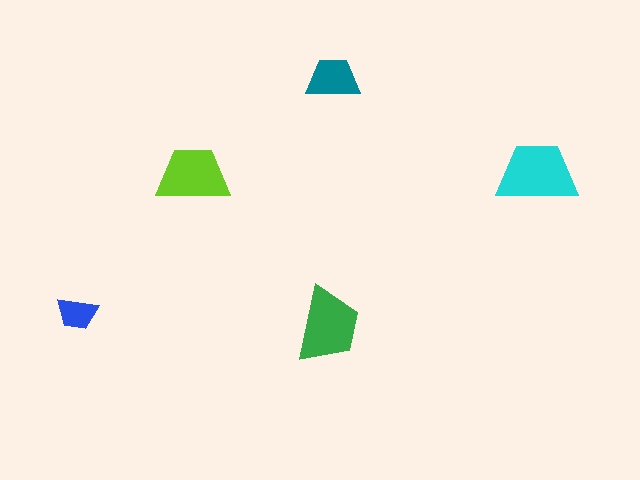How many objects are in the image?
There are 5 objects in the image.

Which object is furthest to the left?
The blue trapezoid is leftmost.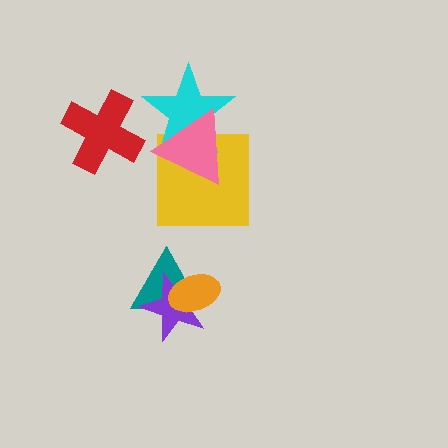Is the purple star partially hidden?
Yes, it is partially covered by another shape.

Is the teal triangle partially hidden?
Yes, it is partially covered by another shape.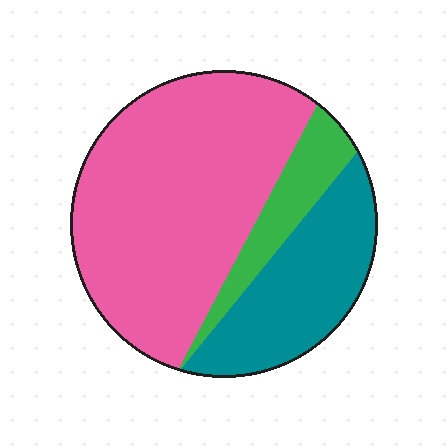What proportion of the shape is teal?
Teal takes up between a sixth and a third of the shape.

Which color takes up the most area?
Pink, at roughly 60%.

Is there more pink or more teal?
Pink.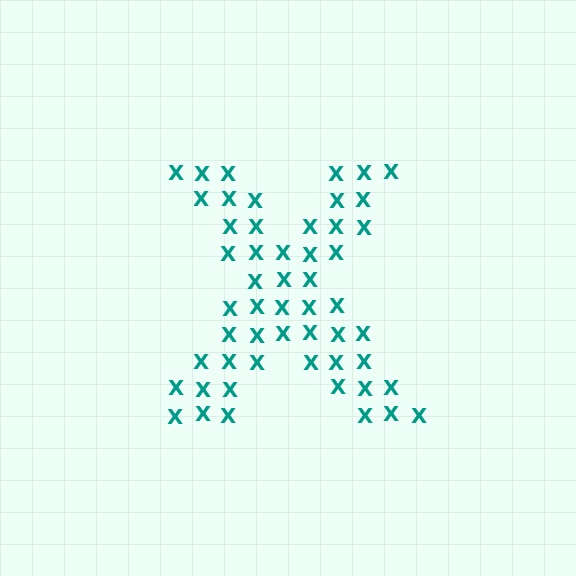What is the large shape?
The large shape is the letter X.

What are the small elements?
The small elements are letter X's.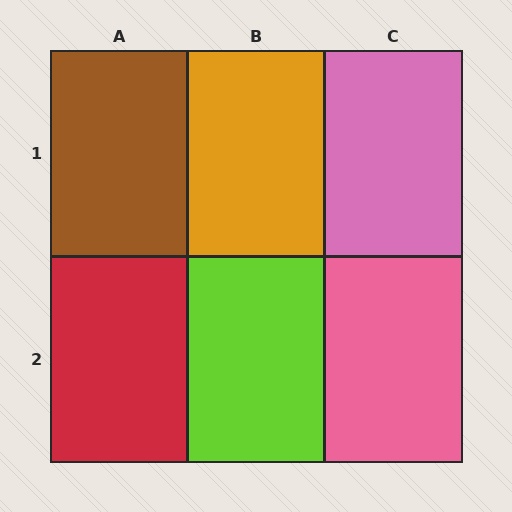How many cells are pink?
2 cells are pink.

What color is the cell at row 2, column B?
Lime.